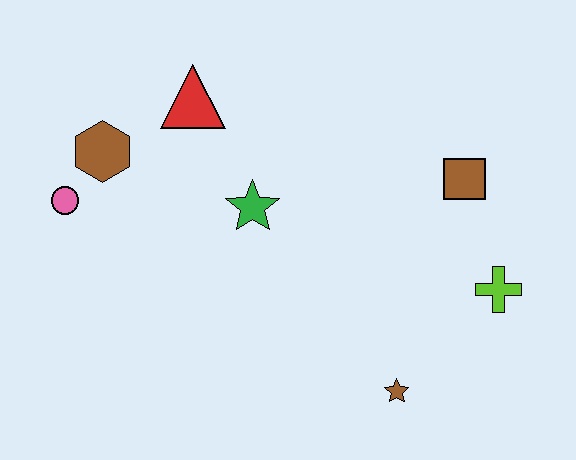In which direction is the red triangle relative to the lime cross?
The red triangle is to the left of the lime cross.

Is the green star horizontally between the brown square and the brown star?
No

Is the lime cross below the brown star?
No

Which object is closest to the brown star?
The lime cross is closest to the brown star.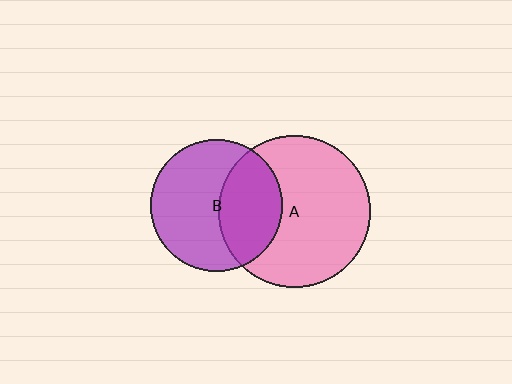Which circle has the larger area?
Circle A (pink).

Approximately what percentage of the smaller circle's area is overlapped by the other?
Approximately 40%.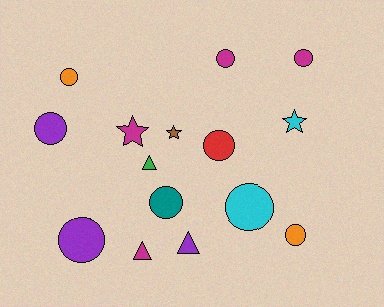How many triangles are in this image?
There are 3 triangles.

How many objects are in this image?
There are 15 objects.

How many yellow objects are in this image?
There are no yellow objects.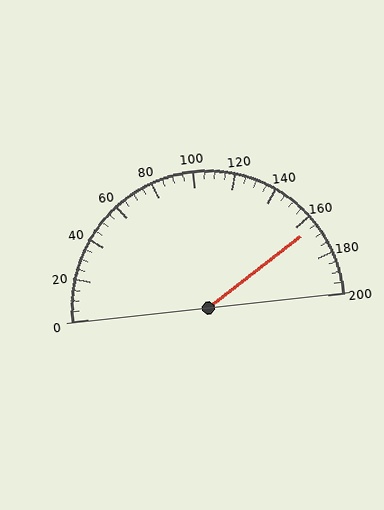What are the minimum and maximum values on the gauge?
The gauge ranges from 0 to 200.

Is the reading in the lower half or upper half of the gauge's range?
The reading is in the upper half of the range (0 to 200).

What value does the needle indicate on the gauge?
The needle indicates approximately 165.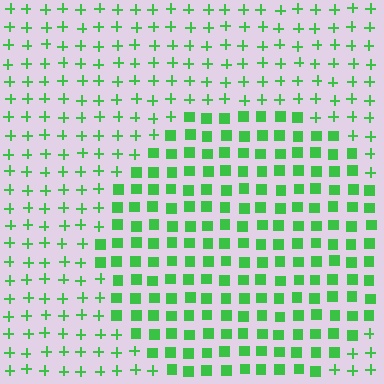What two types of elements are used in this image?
The image uses squares inside the circle region and plus signs outside it.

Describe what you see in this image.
The image is filled with small green elements arranged in a uniform grid. A circle-shaped region contains squares, while the surrounding area contains plus signs. The boundary is defined purely by the change in element shape.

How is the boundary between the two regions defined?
The boundary is defined by a change in element shape: squares inside vs. plus signs outside. All elements share the same color and spacing.